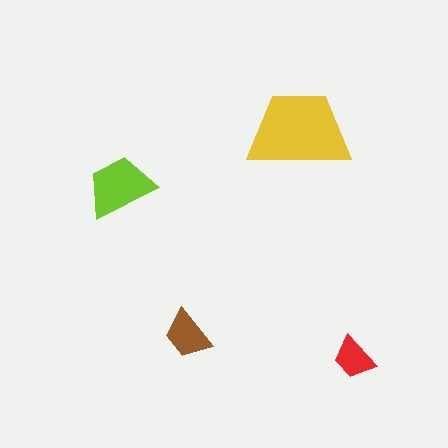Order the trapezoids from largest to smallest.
the yellow one, the lime one, the brown one, the red one.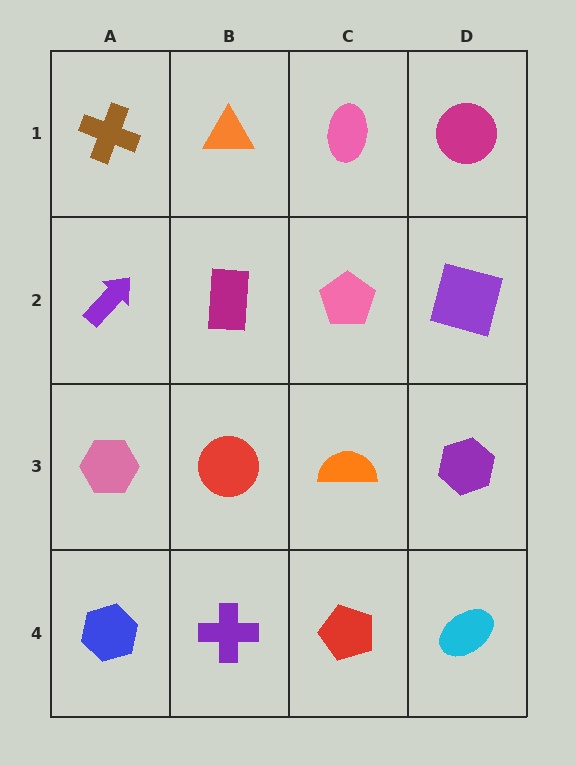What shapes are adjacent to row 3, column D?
A purple square (row 2, column D), a cyan ellipse (row 4, column D), an orange semicircle (row 3, column C).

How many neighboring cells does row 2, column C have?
4.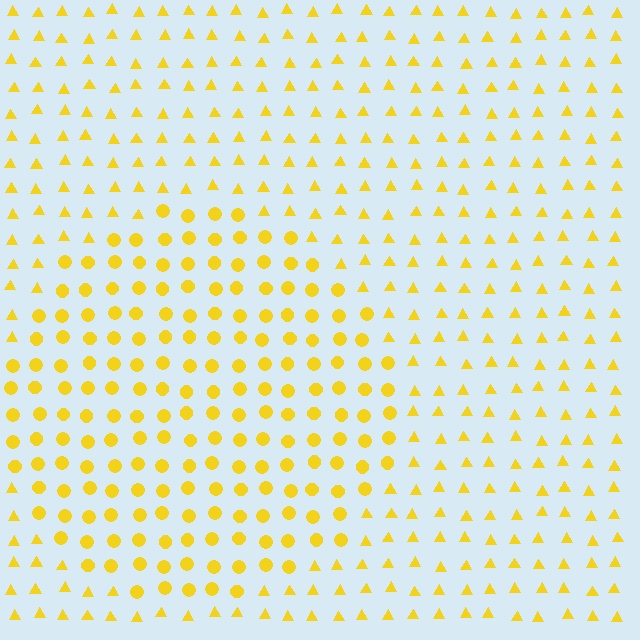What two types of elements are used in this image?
The image uses circles inside the circle region and triangles outside it.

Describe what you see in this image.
The image is filled with small yellow elements arranged in a uniform grid. A circle-shaped region contains circles, while the surrounding area contains triangles. The boundary is defined purely by the change in element shape.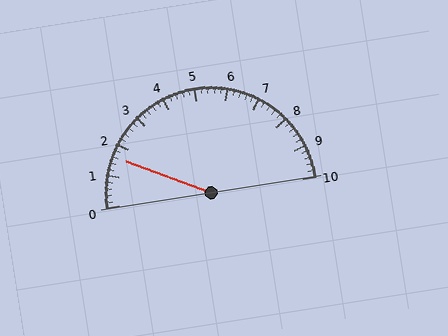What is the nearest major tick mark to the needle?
The nearest major tick mark is 2.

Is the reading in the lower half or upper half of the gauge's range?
The reading is in the lower half of the range (0 to 10).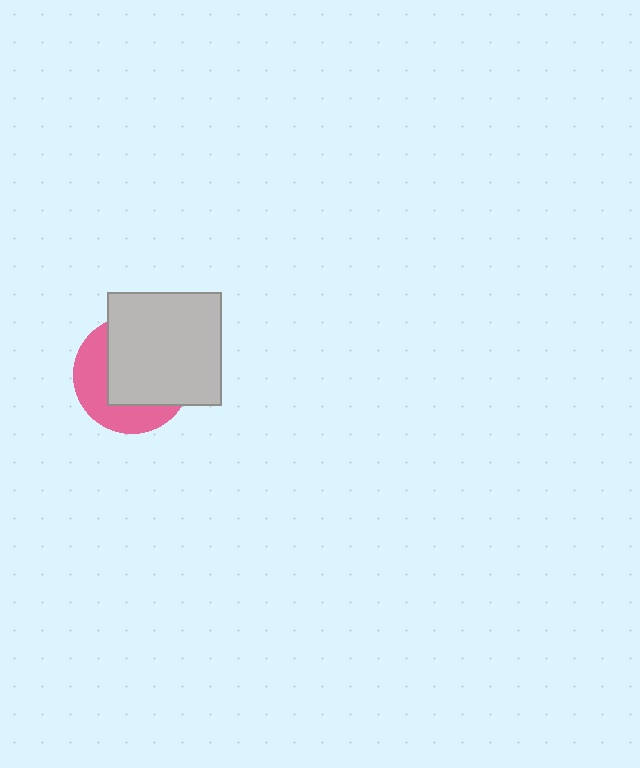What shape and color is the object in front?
The object in front is a light gray square.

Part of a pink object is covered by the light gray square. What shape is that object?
It is a circle.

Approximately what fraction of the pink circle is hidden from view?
Roughly 60% of the pink circle is hidden behind the light gray square.